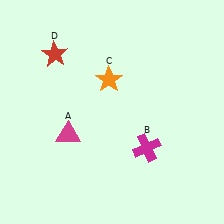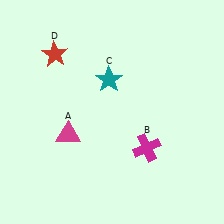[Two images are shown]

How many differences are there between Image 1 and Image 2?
There is 1 difference between the two images.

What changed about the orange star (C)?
In Image 1, C is orange. In Image 2, it changed to teal.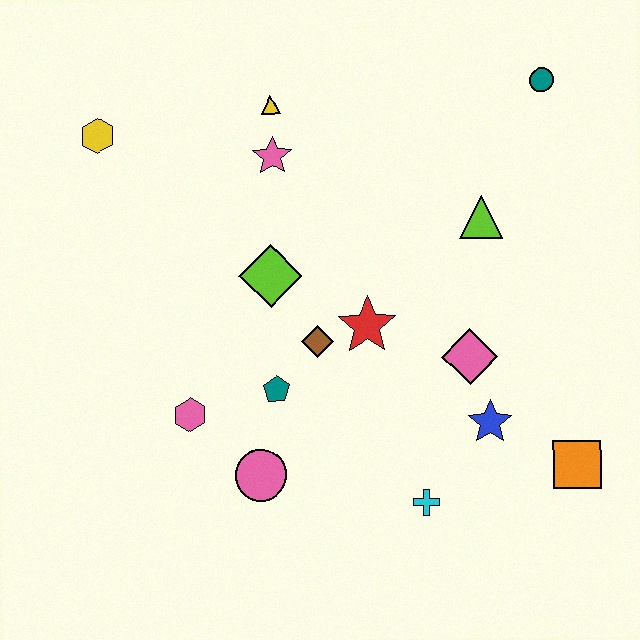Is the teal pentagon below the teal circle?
Yes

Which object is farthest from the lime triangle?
The yellow hexagon is farthest from the lime triangle.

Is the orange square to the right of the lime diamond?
Yes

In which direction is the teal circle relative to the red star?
The teal circle is above the red star.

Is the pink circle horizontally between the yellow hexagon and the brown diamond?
Yes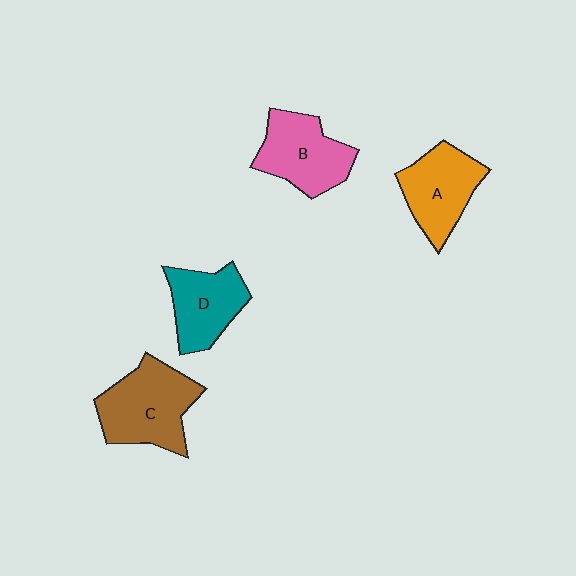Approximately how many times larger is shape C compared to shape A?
Approximately 1.2 times.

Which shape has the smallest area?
Shape D (teal).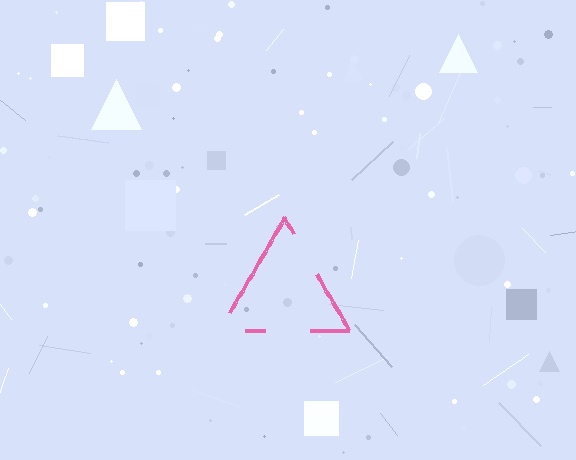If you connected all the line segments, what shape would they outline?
They would outline a triangle.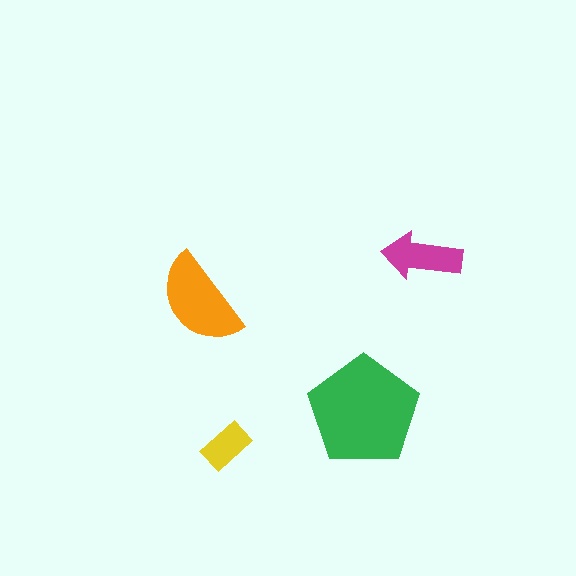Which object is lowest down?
The yellow rectangle is bottommost.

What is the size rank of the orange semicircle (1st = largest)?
2nd.